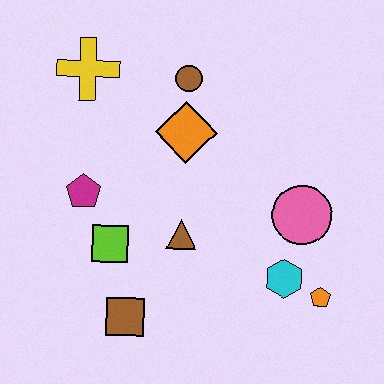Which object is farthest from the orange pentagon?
The yellow cross is farthest from the orange pentagon.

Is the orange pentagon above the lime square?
No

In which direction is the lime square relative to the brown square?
The lime square is above the brown square.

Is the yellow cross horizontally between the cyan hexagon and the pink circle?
No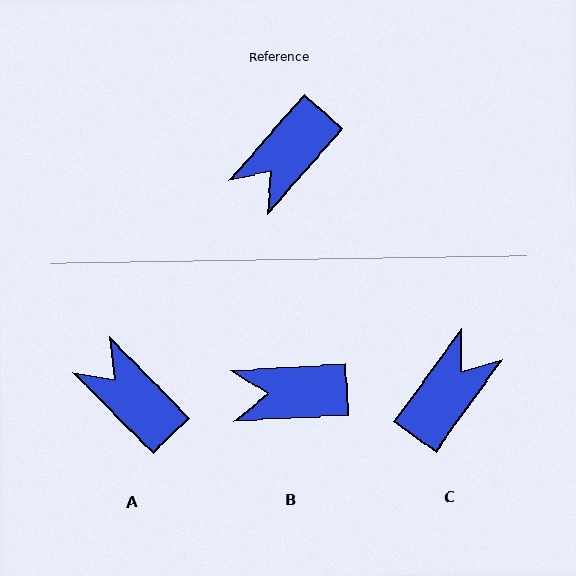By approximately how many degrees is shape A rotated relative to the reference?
Approximately 94 degrees clockwise.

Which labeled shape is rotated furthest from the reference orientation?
C, about 175 degrees away.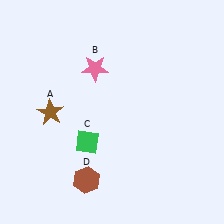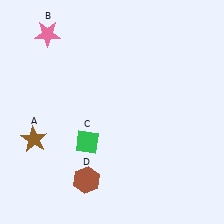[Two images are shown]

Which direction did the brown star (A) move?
The brown star (A) moved down.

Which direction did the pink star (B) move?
The pink star (B) moved left.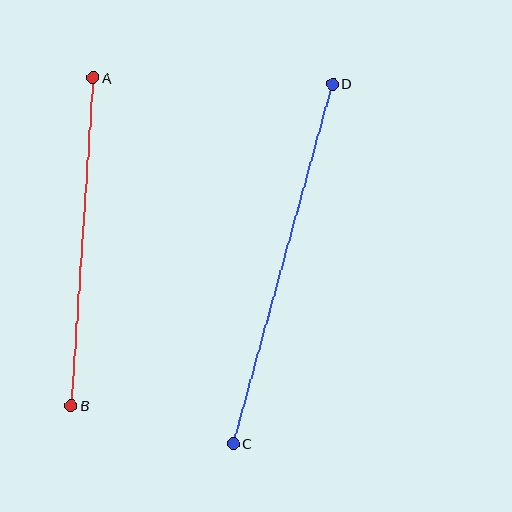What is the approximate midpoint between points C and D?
The midpoint is at approximately (283, 264) pixels.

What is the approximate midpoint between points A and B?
The midpoint is at approximately (82, 242) pixels.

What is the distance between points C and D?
The distance is approximately 373 pixels.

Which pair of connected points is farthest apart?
Points C and D are farthest apart.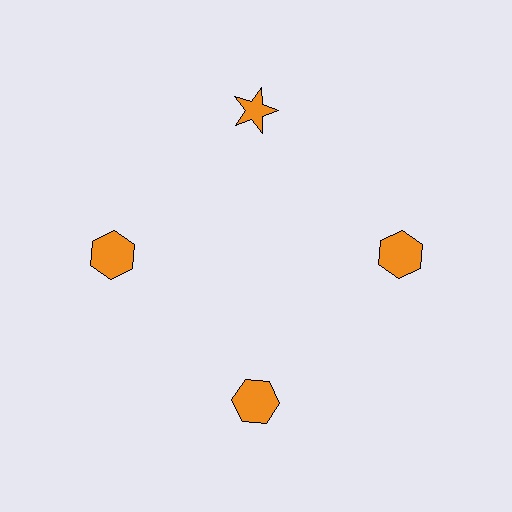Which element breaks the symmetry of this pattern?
The orange star at roughly the 12 o'clock position breaks the symmetry. All other shapes are orange hexagons.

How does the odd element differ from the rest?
It has a different shape: star instead of hexagon.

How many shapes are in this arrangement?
There are 4 shapes arranged in a ring pattern.